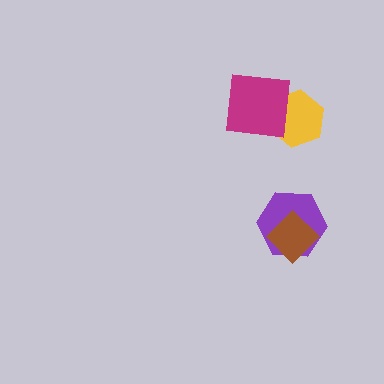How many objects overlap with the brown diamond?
1 object overlaps with the brown diamond.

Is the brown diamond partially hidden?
No, no other shape covers it.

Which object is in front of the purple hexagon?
The brown diamond is in front of the purple hexagon.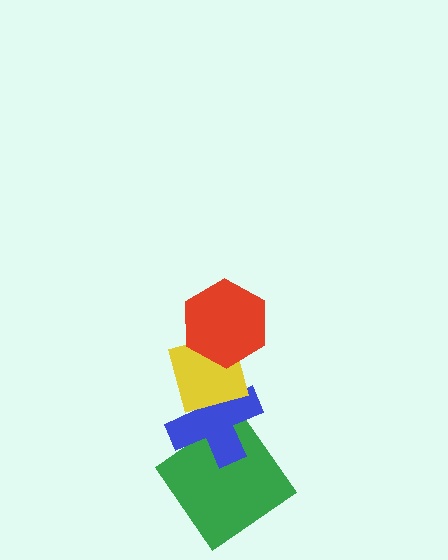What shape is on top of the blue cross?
The yellow square is on top of the blue cross.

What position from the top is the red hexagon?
The red hexagon is 1st from the top.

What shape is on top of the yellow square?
The red hexagon is on top of the yellow square.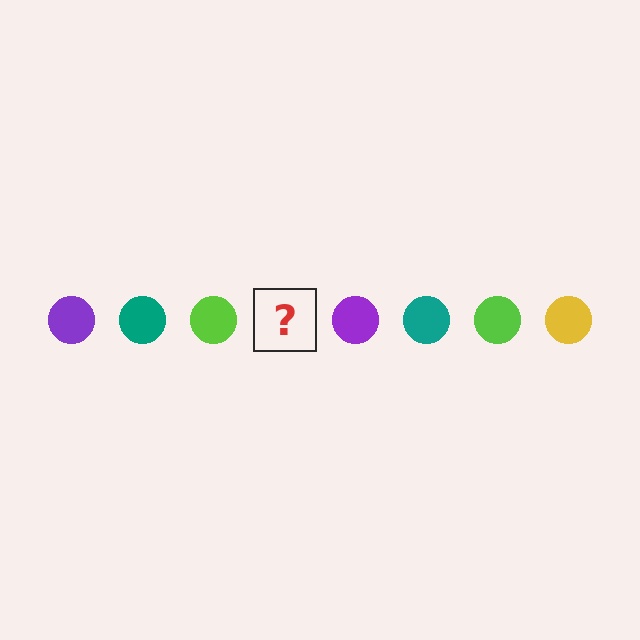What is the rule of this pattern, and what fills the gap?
The rule is that the pattern cycles through purple, teal, lime, yellow circles. The gap should be filled with a yellow circle.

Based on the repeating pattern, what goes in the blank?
The blank should be a yellow circle.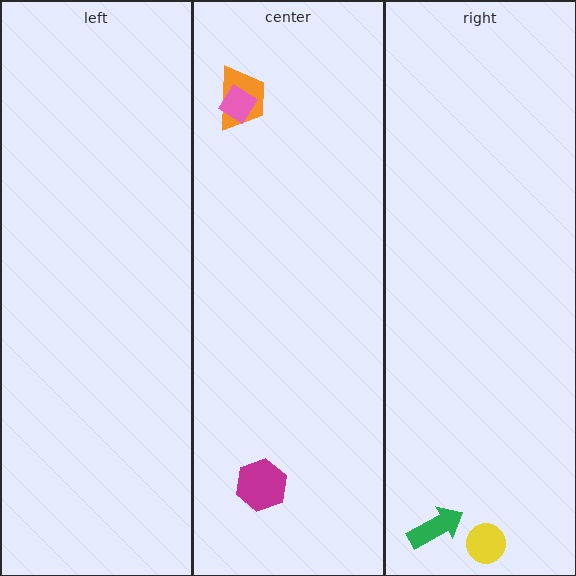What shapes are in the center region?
The magenta hexagon, the orange trapezoid, the pink diamond.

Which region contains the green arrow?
The right region.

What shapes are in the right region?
The yellow circle, the green arrow.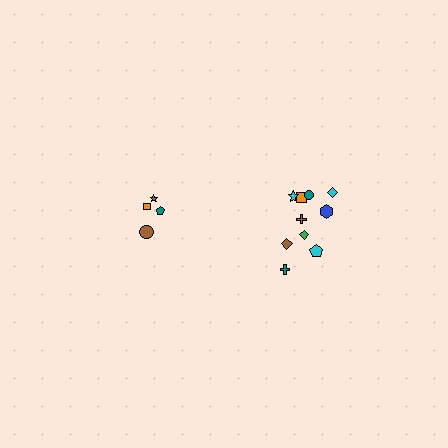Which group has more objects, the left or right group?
The right group.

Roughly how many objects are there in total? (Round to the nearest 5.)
Roughly 15 objects in total.